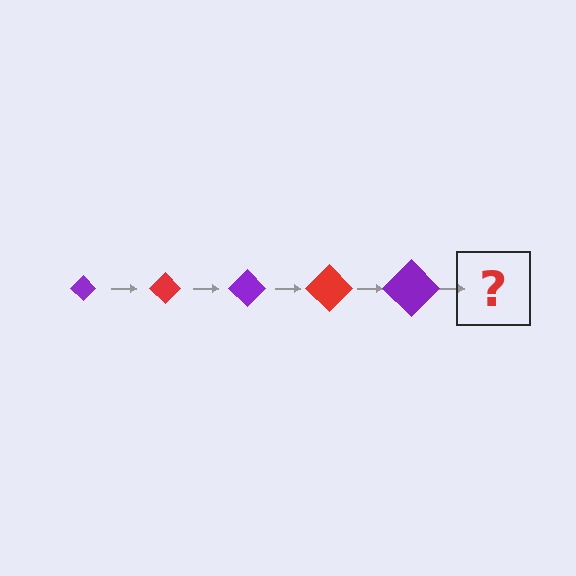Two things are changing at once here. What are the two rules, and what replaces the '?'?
The two rules are that the diamond grows larger each step and the color cycles through purple and red. The '?' should be a red diamond, larger than the previous one.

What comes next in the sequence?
The next element should be a red diamond, larger than the previous one.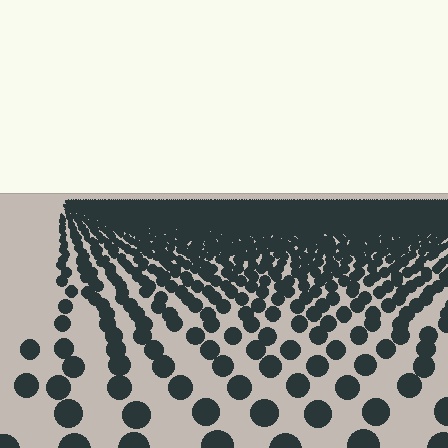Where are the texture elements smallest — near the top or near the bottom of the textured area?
Near the top.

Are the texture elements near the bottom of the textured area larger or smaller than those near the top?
Larger. Near the bottom, elements are closer to the viewer and appear at a bigger on-screen size.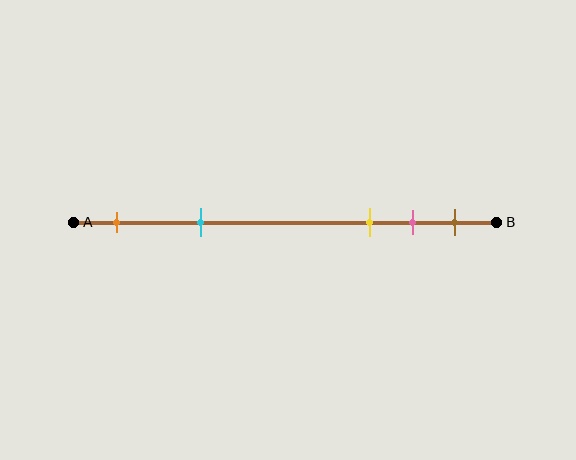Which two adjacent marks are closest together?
The pink and brown marks are the closest adjacent pair.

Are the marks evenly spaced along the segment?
No, the marks are not evenly spaced.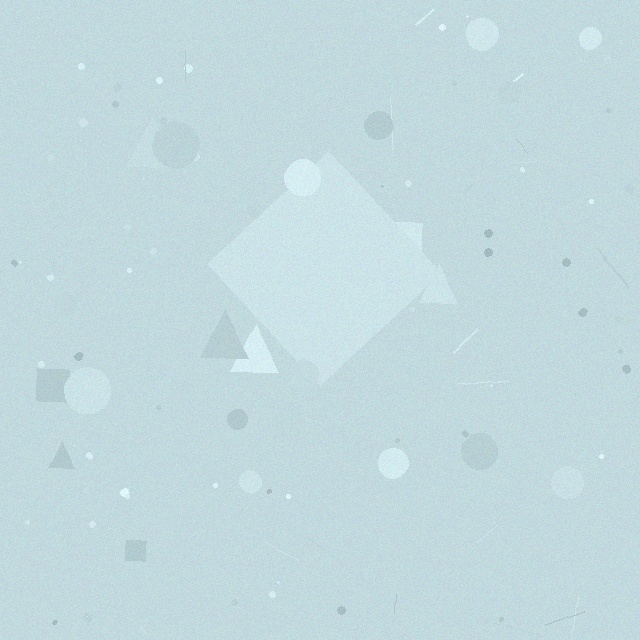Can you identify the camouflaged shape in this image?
The camouflaged shape is a diamond.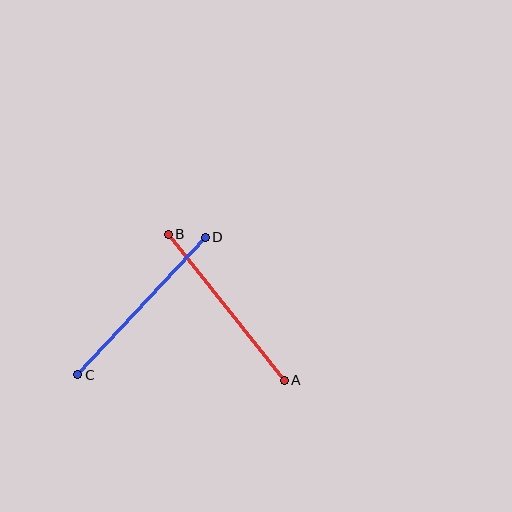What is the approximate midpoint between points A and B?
The midpoint is at approximately (226, 307) pixels.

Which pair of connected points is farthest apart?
Points C and D are farthest apart.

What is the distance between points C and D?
The distance is approximately 187 pixels.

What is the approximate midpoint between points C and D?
The midpoint is at approximately (142, 306) pixels.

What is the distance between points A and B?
The distance is approximately 187 pixels.